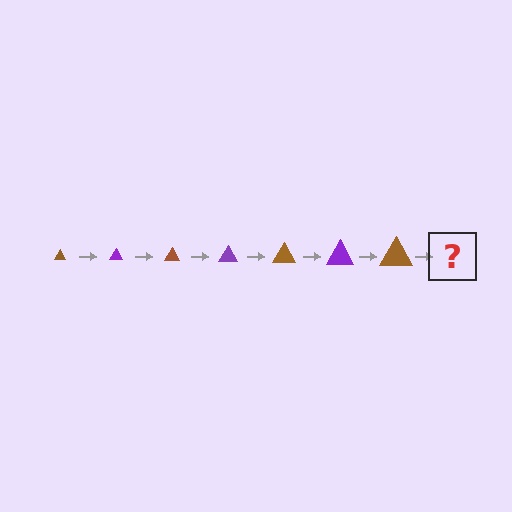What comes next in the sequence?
The next element should be a purple triangle, larger than the previous one.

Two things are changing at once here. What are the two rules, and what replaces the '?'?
The two rules are that the triangle grows larger each step and the color cycles through brown and purple. The '?' should be a purple triangle, larger than the previous one.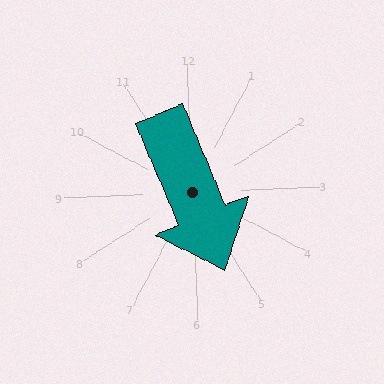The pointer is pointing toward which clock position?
Roughly 5 o'clock.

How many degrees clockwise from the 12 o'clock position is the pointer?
Approximately 160 degrees.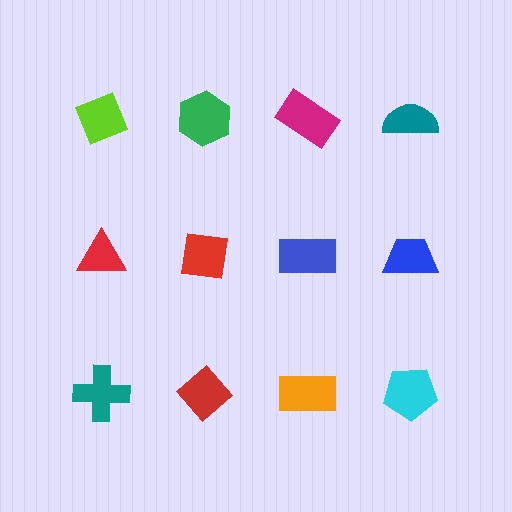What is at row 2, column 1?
A red triangle.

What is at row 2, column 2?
A red square.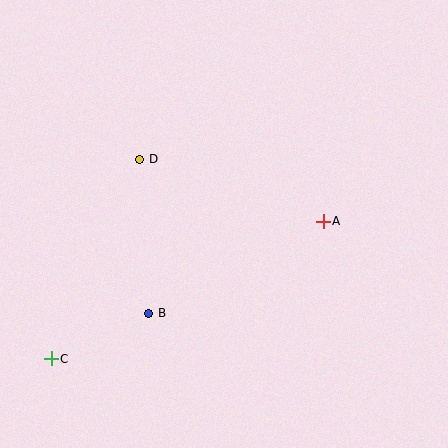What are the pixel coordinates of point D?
Point D is at (140, 159).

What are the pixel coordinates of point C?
Point C is at (51, 359).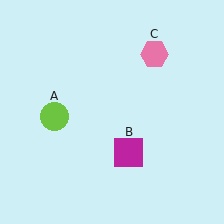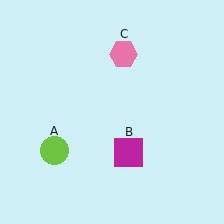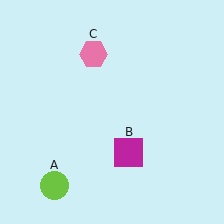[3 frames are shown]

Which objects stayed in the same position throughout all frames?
Magenta square (object B) remained stationary.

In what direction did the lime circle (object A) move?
The lime circle (object A) moved down.